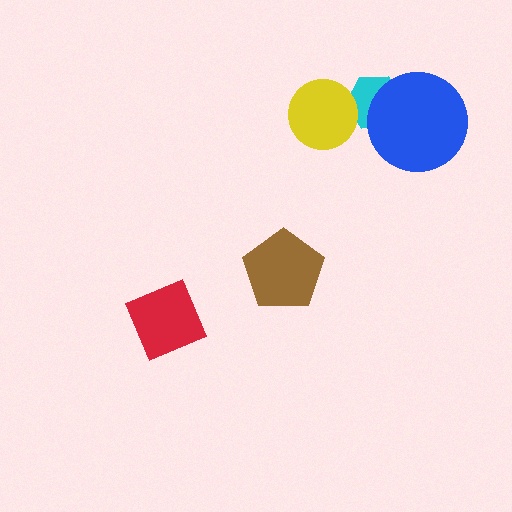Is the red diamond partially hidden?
No, no other shape covers it.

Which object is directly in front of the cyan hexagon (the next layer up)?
The blue circle is directly in front of the cyan hexagon.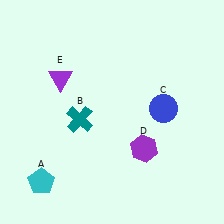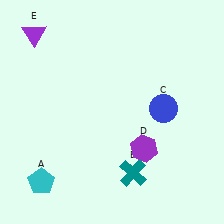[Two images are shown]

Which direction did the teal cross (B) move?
The teal cross (B) moved down.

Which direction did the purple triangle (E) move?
The purple triangle (E) moved up.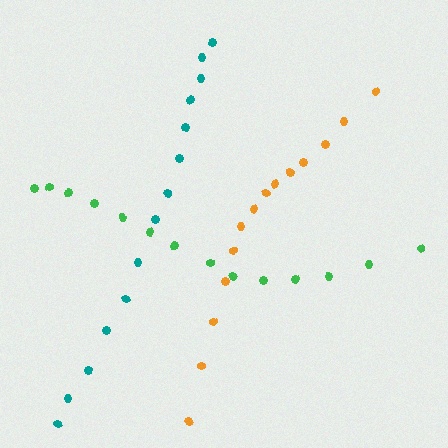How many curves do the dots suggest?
There are 3 distinct paths.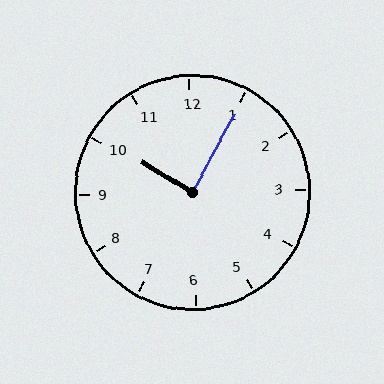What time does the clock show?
10:05.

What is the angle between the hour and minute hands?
Approximately 88 degrees.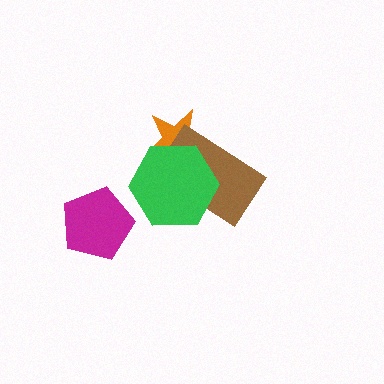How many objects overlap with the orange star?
2 objects overlap with the orange star.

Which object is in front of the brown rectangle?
The green hexagon is in front of the brown rectangle.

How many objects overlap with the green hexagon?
2 objects overlap with the green hexagon.